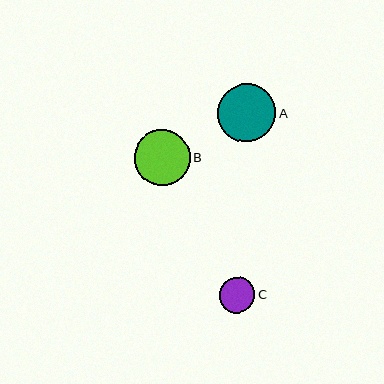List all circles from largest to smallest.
From largest to smallest: A, B, C.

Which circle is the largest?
Circle A is the largest with a size of approximately 58 pixels.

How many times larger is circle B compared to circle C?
Circle B is approximately 1.5 times the size of circle C.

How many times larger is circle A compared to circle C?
Circle A is approximately 1.6 times the size of circle C.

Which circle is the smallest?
Circle C is the smallest with a size of approximately 36 pixels.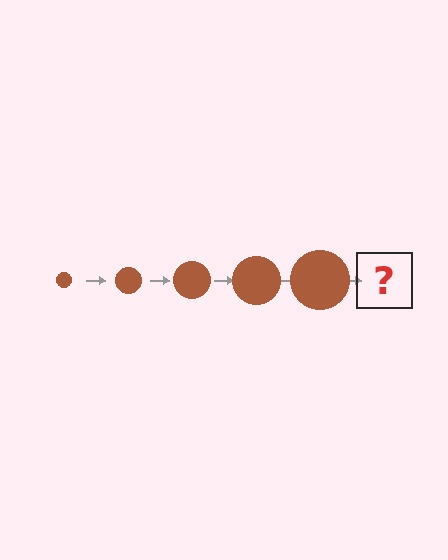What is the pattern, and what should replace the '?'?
The pattern is that the circle gets progressively larger each step. The '?' should be a brown circle, larger than the previous one.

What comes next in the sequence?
The next element should be a brown circle, larger than the previous one.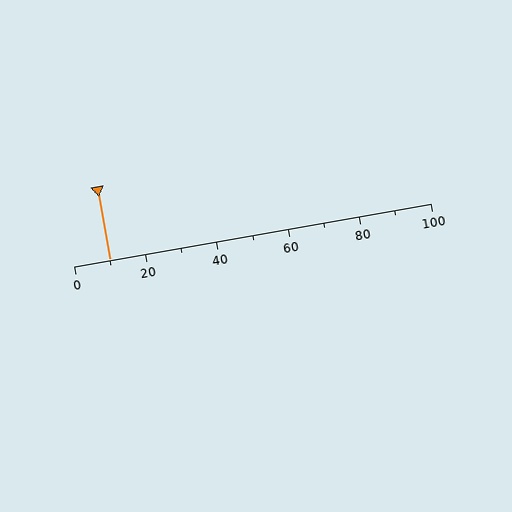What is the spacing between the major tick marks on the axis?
The major ticks are spaced 20 apart.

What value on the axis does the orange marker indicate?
The marker indicates approximately 10.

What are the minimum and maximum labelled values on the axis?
The axis runs from 0 to 100.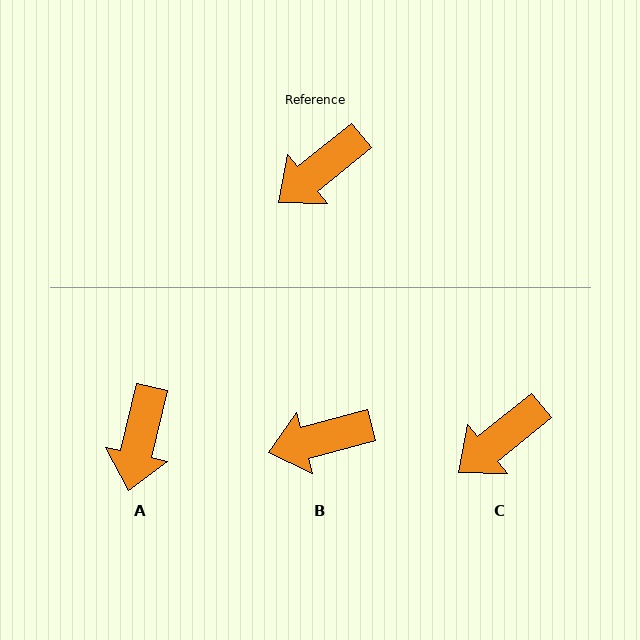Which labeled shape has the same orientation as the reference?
C.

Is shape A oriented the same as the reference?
No, it is off by about 38 degrees.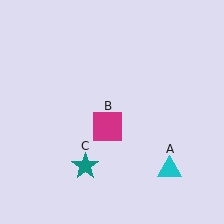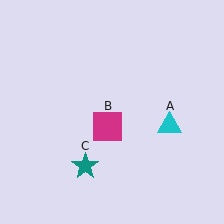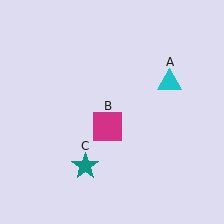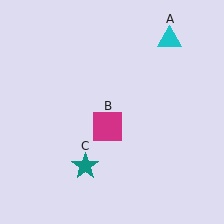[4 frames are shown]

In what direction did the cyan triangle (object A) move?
The cyan triangle (object A) moved up.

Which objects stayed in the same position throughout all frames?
Magenta square (object B) and teal star (object C) remained stationary.